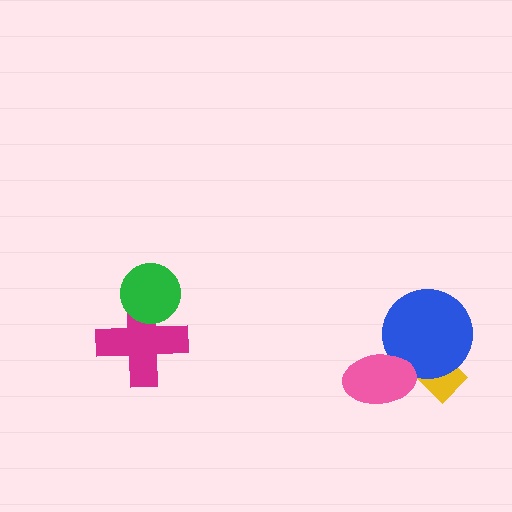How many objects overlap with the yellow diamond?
1 object overlaps with the yellow diamond.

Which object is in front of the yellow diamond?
The blue circle is in front of the yellow diamond.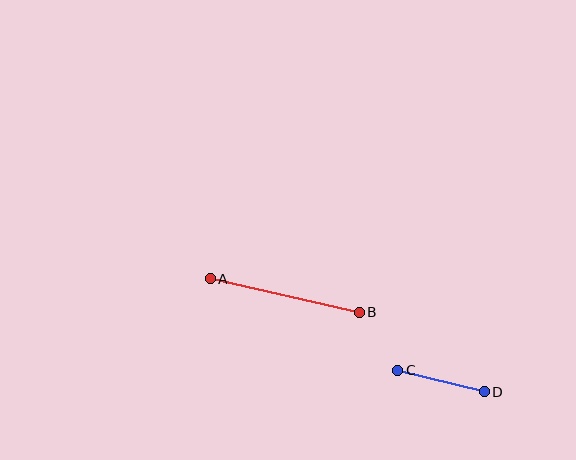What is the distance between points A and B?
The distance is approximately 153 pixels.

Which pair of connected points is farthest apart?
Points A and B are farthest apart.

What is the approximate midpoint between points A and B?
The midpoint is at approximately (285, 295) pixels.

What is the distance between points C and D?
The distance is approximately 89 pixels.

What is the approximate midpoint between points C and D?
The midpoint is at approximately (441, 381) pixels.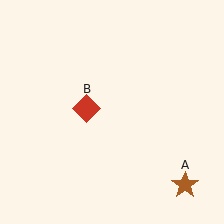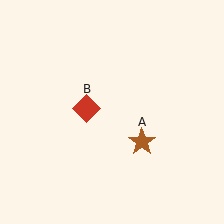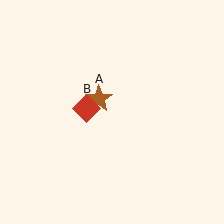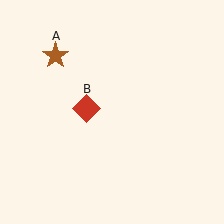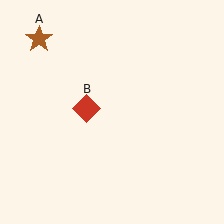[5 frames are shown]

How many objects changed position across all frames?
1 object changed position: brown star (object A).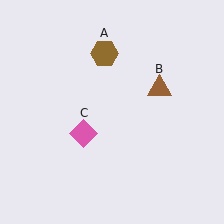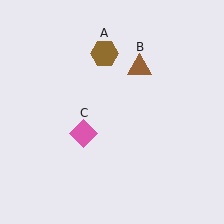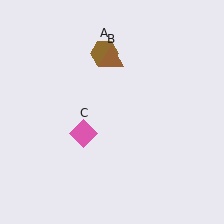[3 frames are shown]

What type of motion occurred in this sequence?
The brown triangle (object B) rotated counterclockwise around the center of the scene.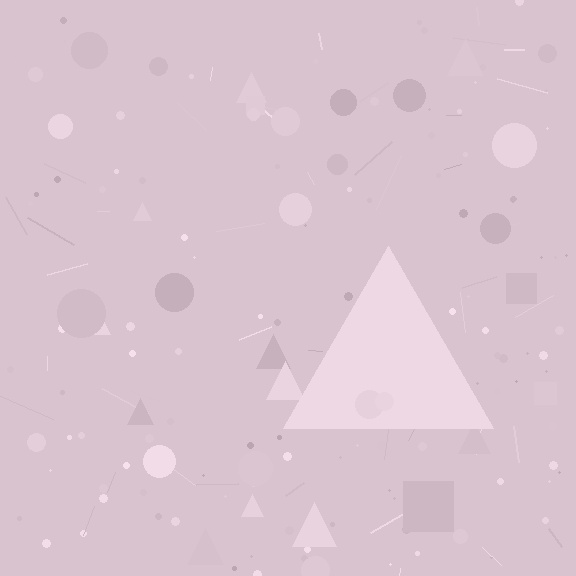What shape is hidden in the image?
A triangle is hidden in the image.